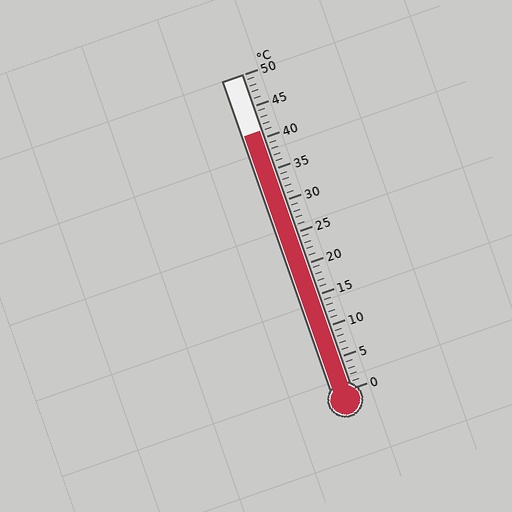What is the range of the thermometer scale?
The thermometer scale ranges from 0°C to 50°C.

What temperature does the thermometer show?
The thermometer shows approximately 41°C.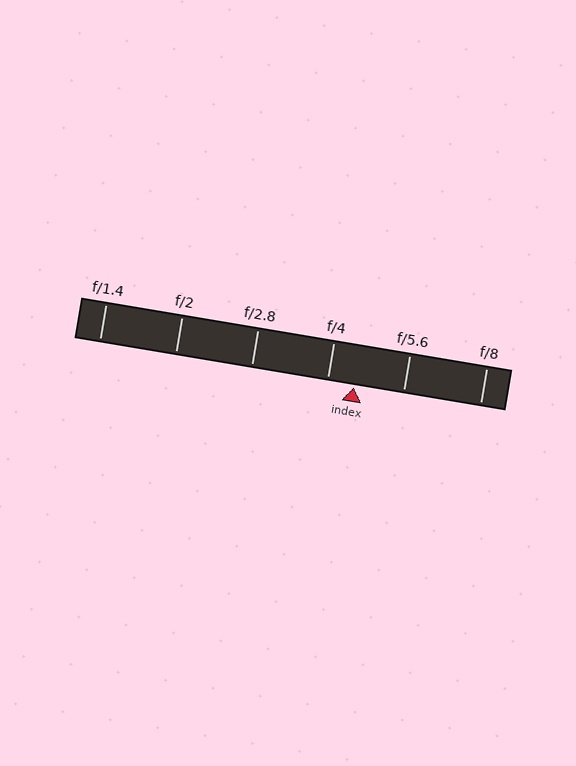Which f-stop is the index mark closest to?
The index mark is closest to f/4.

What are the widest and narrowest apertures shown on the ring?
The widest aperture shown is f/1.4 and the narrowest is f/8.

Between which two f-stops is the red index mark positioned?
The index mark is between f/4 and f/5.6.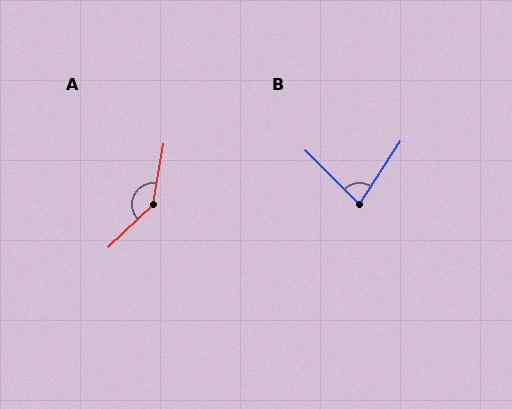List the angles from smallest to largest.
B (77°), A (143°).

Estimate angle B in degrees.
Approximately 77 degrees.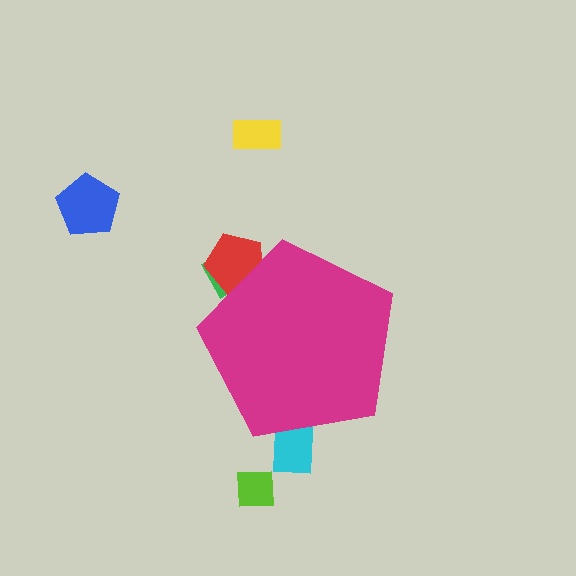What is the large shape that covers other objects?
A magenta pentagon.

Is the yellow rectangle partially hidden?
No, the yellow rectangle is fully visible.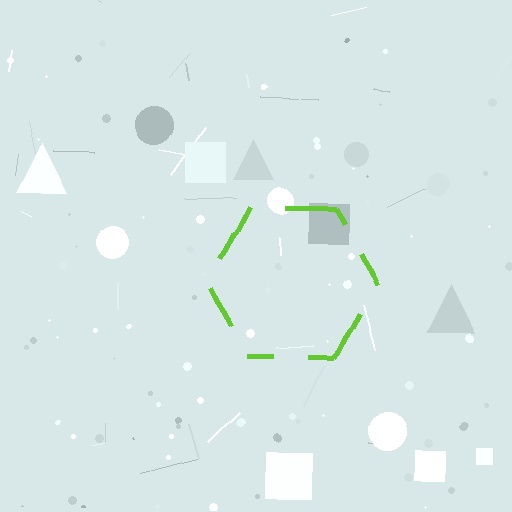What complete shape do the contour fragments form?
The contour fragments form a hexagon.